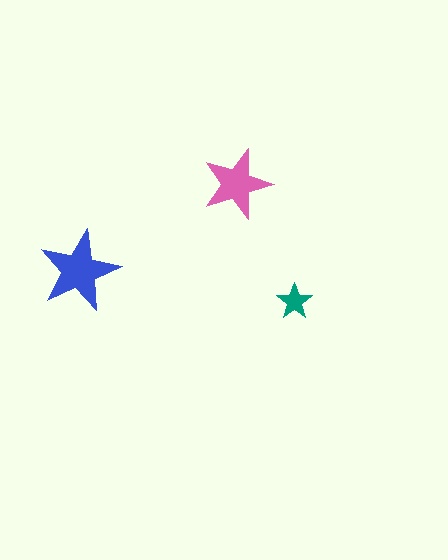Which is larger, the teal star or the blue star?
The blue one.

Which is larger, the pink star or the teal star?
The pink one.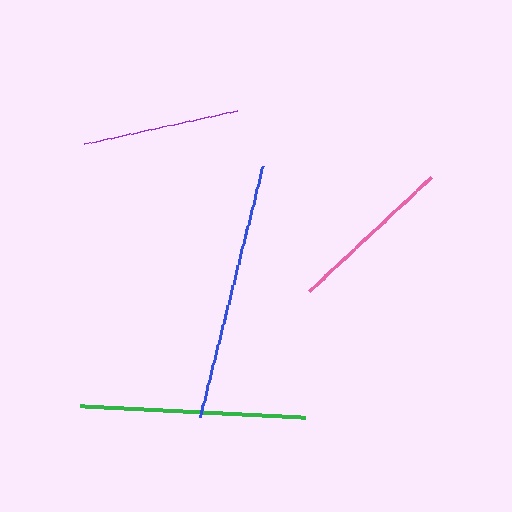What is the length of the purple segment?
The purple segment is approximately 156 pixels long.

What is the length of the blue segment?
The blue segment is approximately 259 pixels long.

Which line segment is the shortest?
The purple line is the shortest at approximately 156 pixels.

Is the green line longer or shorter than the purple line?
The green line is longer than the purple line.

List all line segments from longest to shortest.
From longest to shortest: blue, green, pink, purple.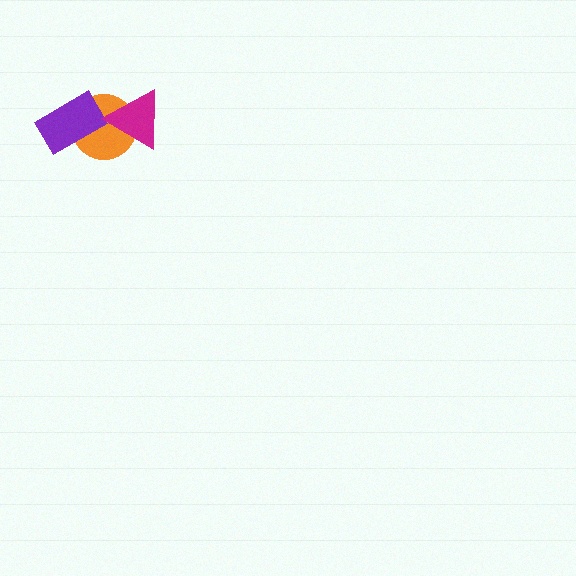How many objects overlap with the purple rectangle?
1 object overlaps with the purple rectangle.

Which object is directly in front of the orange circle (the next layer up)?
The purple rectangle is directly in front of the orange circle.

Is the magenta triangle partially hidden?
No, no other shape covers it.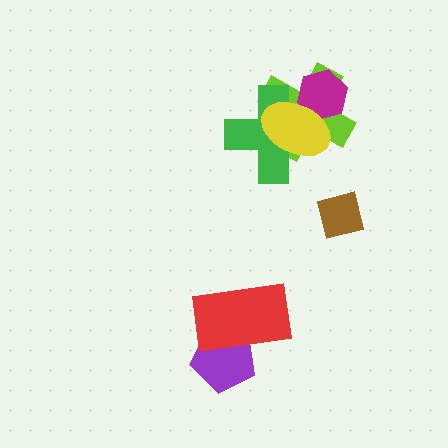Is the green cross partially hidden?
Yes, it is partially covered by another shape.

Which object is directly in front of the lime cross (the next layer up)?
The green cross is directly in front of the lime cross.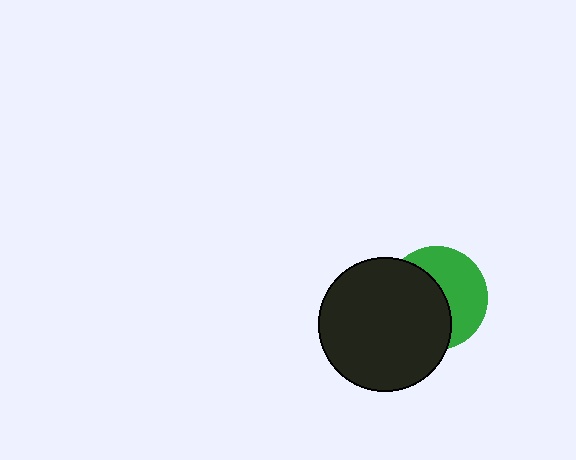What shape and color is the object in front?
The object in front is a black circle.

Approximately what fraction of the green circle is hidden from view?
Roughly 52% of the green circle is hidden behind the black circle.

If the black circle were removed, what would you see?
You would see the complete green circle.